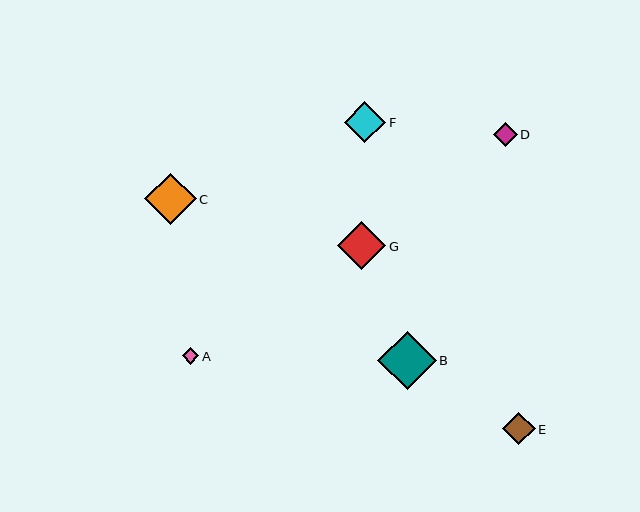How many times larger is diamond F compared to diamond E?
Diamond F is approximately 1.3 times the size of diamond E.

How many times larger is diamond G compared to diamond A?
Diamond G is approximately 2.9 times the size of diamond A.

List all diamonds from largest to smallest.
From largest to smallest: B, C, G, F, E, D, A.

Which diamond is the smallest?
Diamond A is the smallest with a size of approximately 17 pixels.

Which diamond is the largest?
Diamond B is the largest with a size of approximately 58 pixels.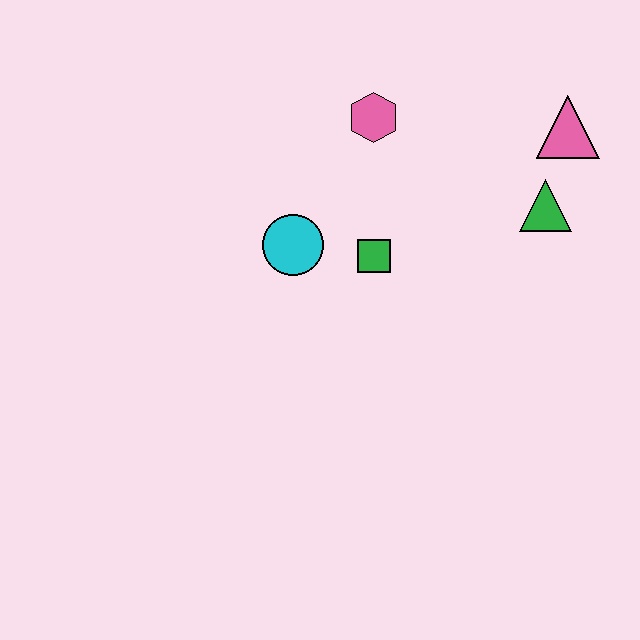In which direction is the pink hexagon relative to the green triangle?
The pink hexagon is to the left of the green triangle.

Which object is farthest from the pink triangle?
The cyan circle is farthest from the pink triangle.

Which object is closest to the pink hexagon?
The green square is closest to the pink hexagon.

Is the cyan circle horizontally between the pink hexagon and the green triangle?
No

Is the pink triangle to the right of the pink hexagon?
Yes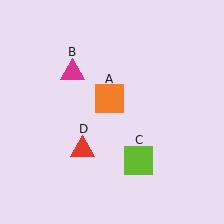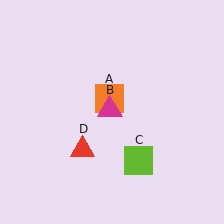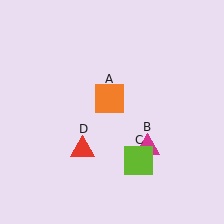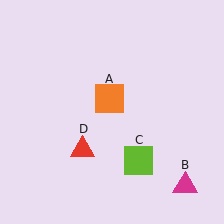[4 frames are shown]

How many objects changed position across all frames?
1 object changed position: magenta triangle (object B).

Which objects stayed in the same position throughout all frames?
Orange square (object A) and lime square (object C) and red triangle (object D) remained stationary.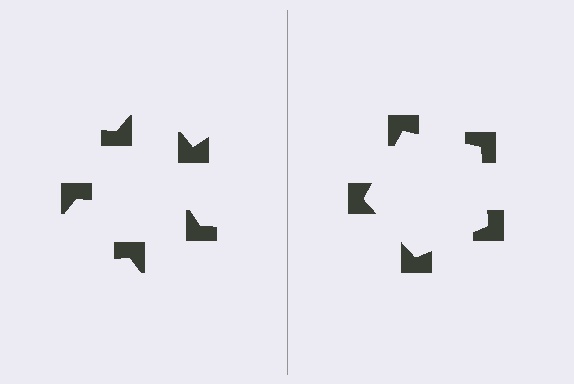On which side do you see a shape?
An illusory pentagon appears on the right side. On the left side the wedge cuts are rotated, so no coherent shape forms.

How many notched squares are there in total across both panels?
10 — 5 on each side.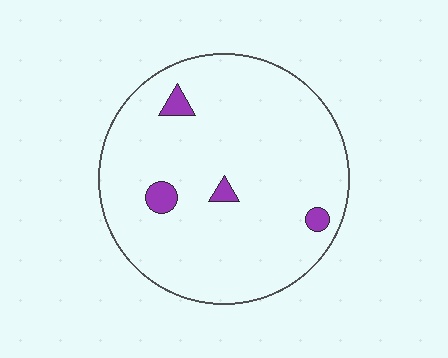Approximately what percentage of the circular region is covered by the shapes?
Approximately 5%.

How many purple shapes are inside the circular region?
4.